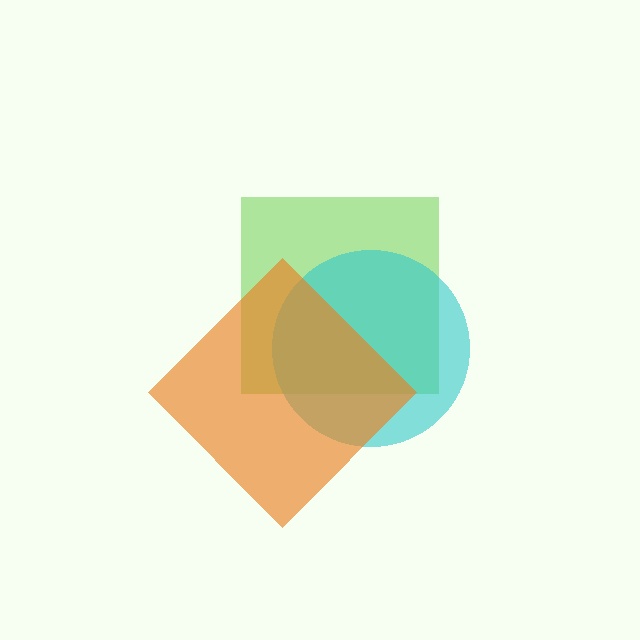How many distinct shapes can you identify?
There are 3 distinct shapes: a lime square, a cyan circle, an orange diamond.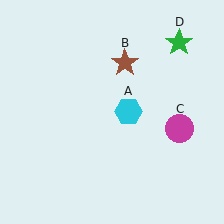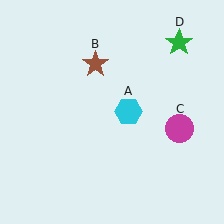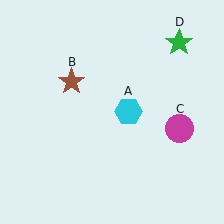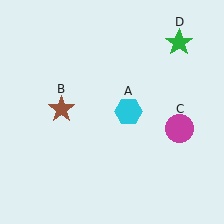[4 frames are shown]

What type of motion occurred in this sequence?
The brown star (object B) rotated counterclockwise around the center of the scene.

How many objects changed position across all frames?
1 object changed position: brown star (object B).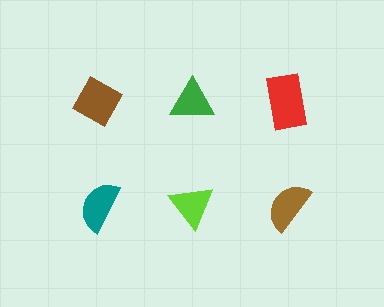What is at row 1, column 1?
A brown diamond.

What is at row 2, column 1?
A teal semicircle.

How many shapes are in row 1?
3 shapes.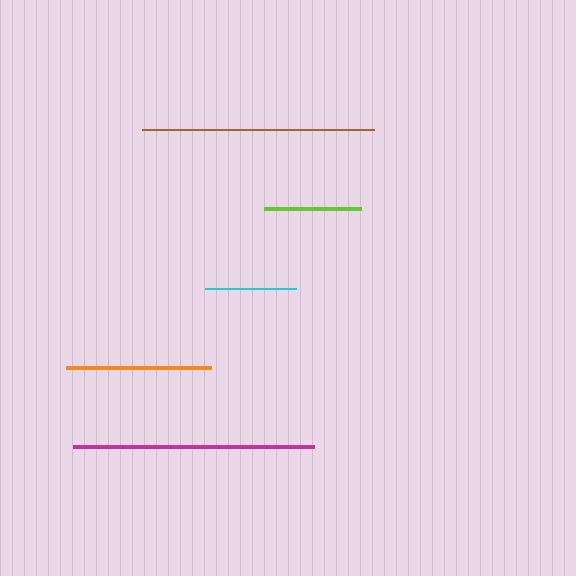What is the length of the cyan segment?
The cyan segment is approximately 92 pixels long.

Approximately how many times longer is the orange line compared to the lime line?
The orange line is approximately 1.5 times the length of the lime line.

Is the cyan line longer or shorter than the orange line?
The orange line is longer than the cyan line.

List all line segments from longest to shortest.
From longest to shortest: magenta, brown, orange, lime, cyan.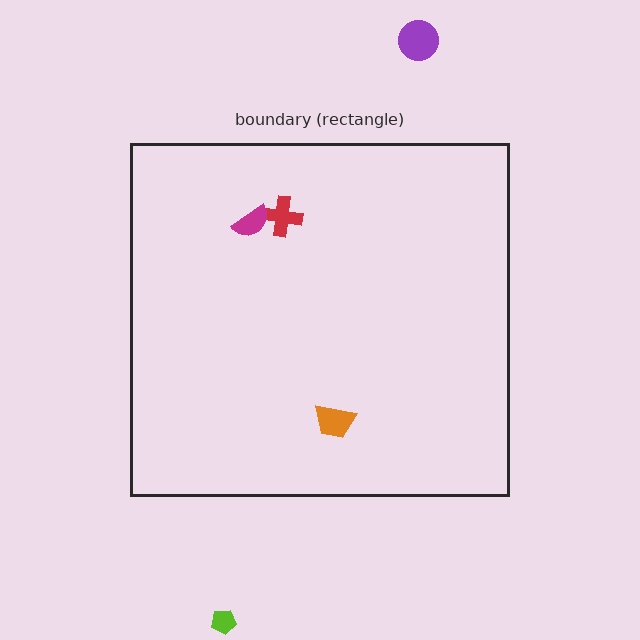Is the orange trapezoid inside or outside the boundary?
Inside.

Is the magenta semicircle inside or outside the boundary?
Inside.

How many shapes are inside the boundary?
3 inside, 2 outside.